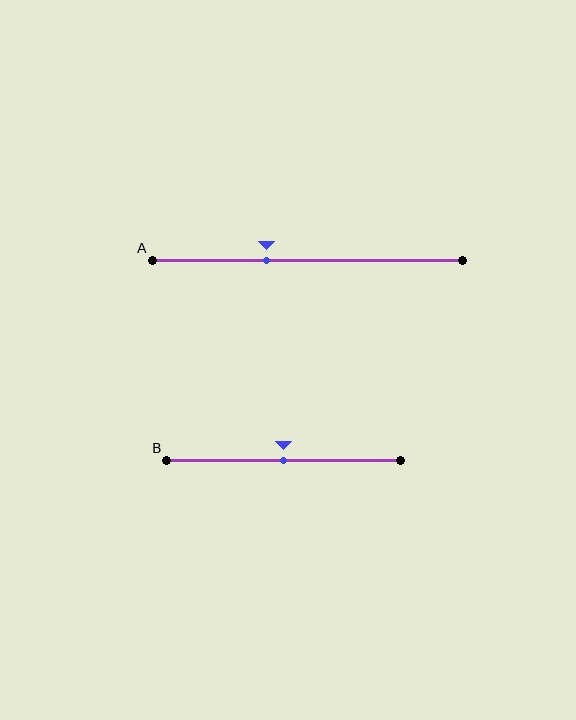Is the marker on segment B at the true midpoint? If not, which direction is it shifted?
Yes, the marker on segment B is at the true midpoint.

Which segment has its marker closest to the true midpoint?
Segment B has its marker closest to the true midpoint.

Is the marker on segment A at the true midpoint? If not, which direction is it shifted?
No, the marker on segment A is shifted to the left by about 13% of the segment length.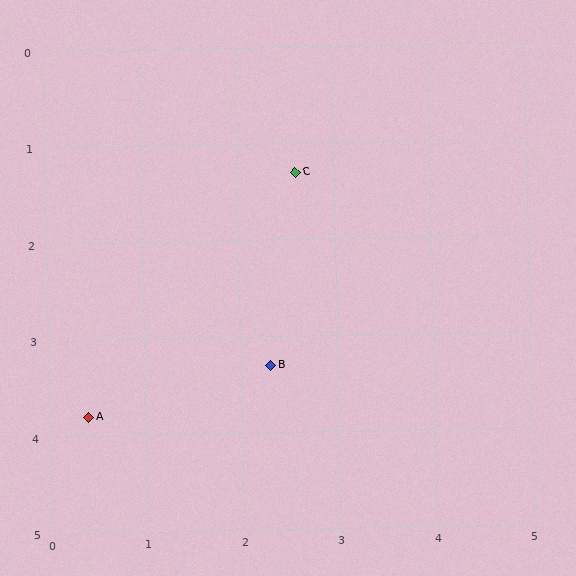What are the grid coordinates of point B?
Point B is at approximately (2.3, 3.3).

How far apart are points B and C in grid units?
Points B and C are about 2.0 grid units apart.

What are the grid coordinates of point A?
Point A is at approximately (0.4, 3.8).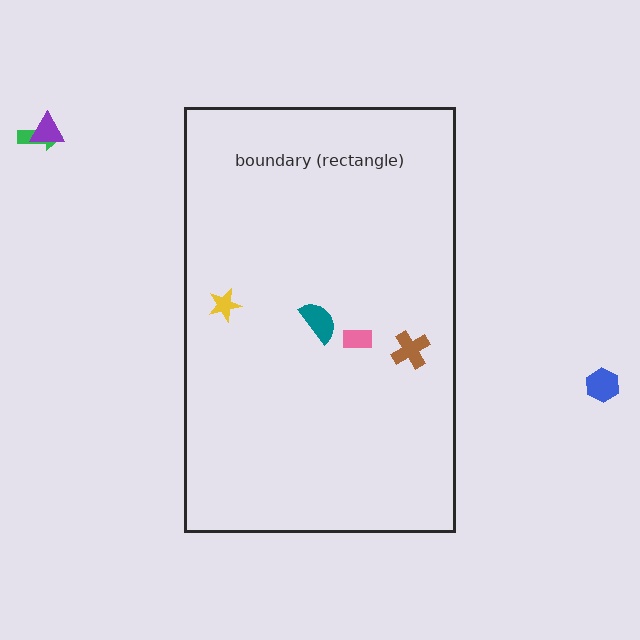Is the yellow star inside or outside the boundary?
Inside.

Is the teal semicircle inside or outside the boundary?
Inside.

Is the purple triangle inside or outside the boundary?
Outside.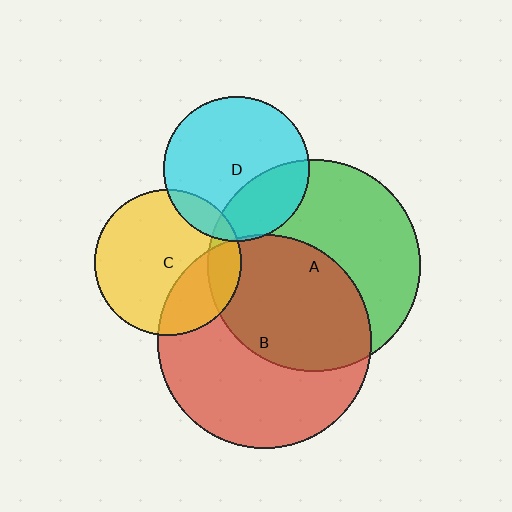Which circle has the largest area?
Circle B (red).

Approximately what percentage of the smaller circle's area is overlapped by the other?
Approximately 15%.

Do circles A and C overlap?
Yes.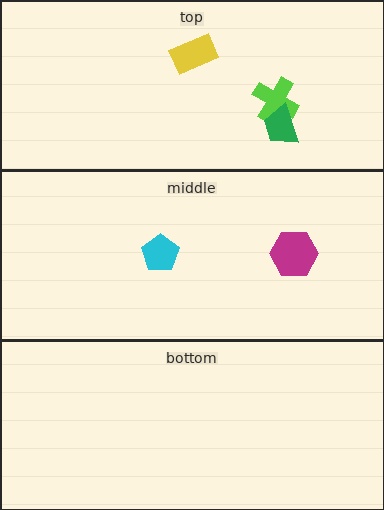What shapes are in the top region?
The lime cross, the yellow rectangle, the green trapezoid.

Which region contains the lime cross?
The top region.